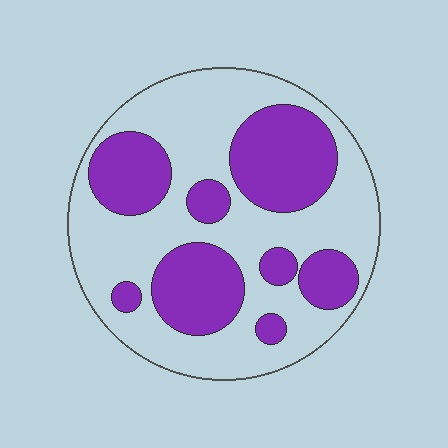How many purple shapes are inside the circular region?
8.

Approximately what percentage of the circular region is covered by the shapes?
Approximately 40%.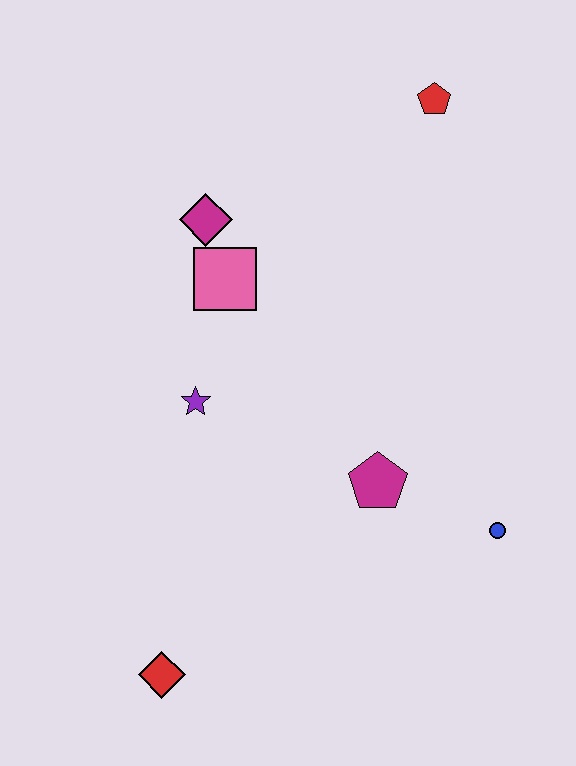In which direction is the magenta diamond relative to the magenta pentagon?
The magenta diamond is above the magenta pentagon.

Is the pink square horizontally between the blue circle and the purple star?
Yes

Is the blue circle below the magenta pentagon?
Yes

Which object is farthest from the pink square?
The red diamond is farthest from the pink square.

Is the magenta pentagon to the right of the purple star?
Yes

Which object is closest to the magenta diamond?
The pink square is closest to the magenta diamond.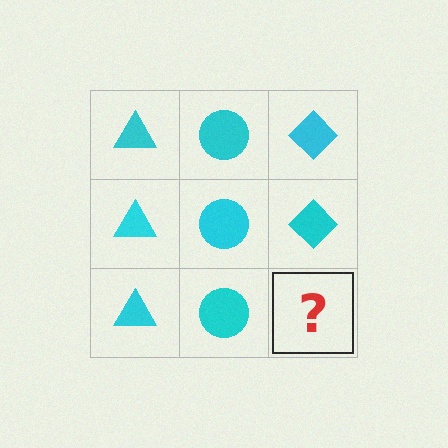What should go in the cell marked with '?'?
The missing cell should contain a cyan diamond.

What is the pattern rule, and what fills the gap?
The rule is that each column has a consistent shape. The gap should be filled with a cyan diamond.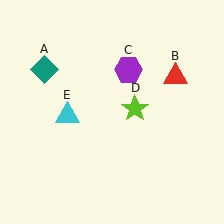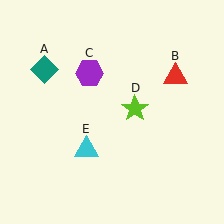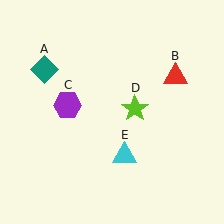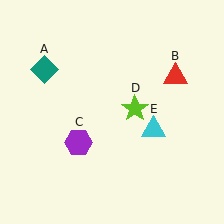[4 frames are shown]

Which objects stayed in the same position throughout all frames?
Teal diamond (object A) and red triangle (object B) and lime star (object D) remained stationary.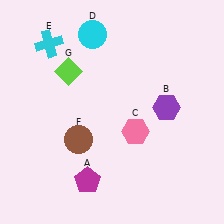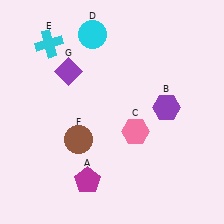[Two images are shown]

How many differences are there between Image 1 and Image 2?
There is 1 difference between the two images.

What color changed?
The diamond (G) changed from lime in Image 1 to purple in Image 2.